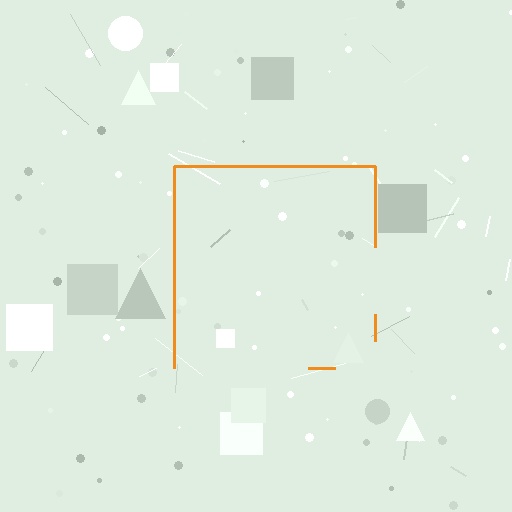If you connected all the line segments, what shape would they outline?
They would outline a square.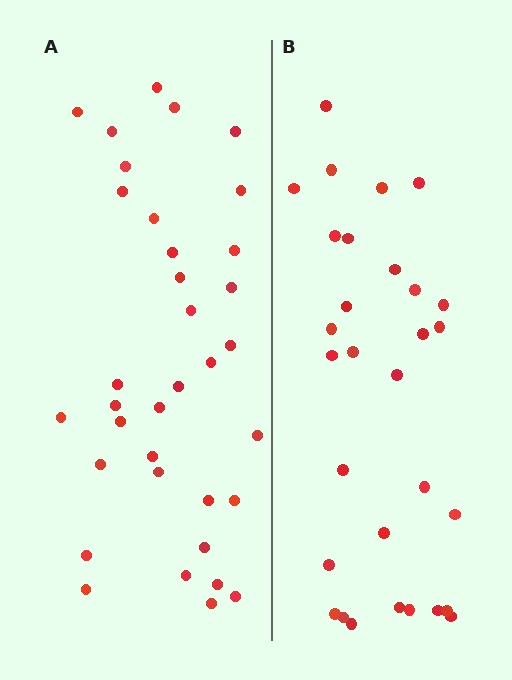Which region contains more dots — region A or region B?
Region A (the left region) has more dots.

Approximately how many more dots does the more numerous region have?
Region A has about 5 more dots than region B.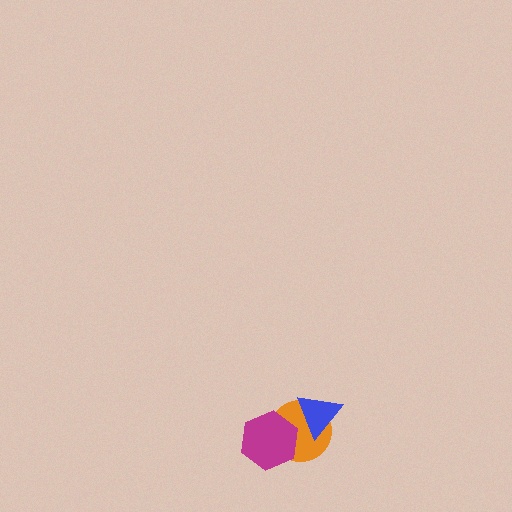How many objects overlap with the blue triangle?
1 object overlaps with the blue triangle.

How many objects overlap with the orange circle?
2 objects overlap with the orange circle.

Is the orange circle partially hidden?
Yes, it is partially covered by another shape.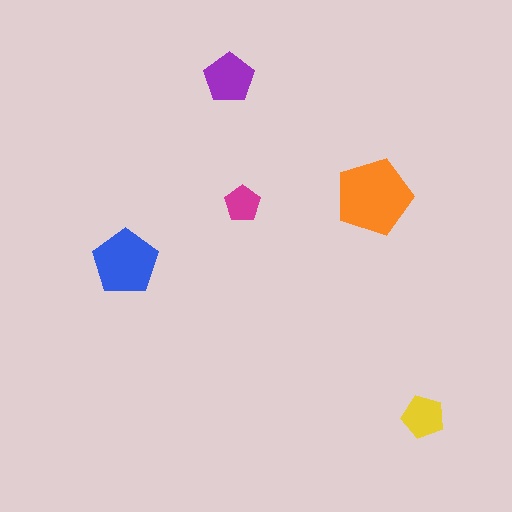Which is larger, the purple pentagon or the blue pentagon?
The blue one.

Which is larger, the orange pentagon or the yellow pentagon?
The orange one.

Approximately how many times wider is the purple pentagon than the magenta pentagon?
About 1.5 times wider.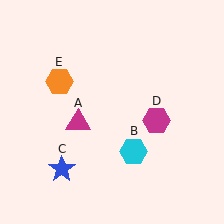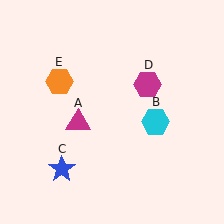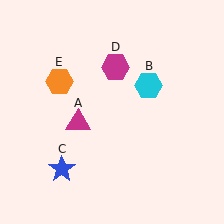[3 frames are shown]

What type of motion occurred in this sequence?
The cyan hexagon (object B), magenta hexagon (object D) rotated counterclockwise around the center of the scene.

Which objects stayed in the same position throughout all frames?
Magenta triangle (object A) and blue star (object C) and orange hexagon (object E) remained stationary.